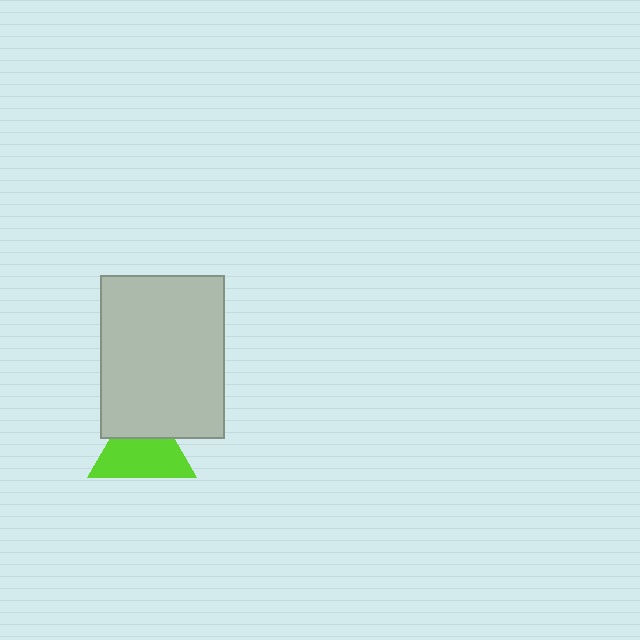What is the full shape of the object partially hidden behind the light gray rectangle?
The partially hidden object is a lime triangle.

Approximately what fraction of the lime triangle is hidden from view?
Roughly 36% of the lime triangle is hidden behind the light gray rectangle.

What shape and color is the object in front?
The object in front is a light gray rectangle.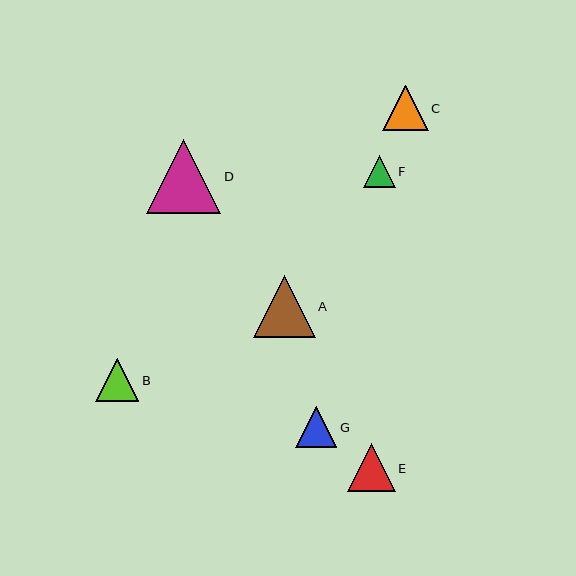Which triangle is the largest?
Triangle D is the largest with a size of approximately 74 pixels.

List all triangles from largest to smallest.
From largest to smallest: D, A, E, C, B, G, F.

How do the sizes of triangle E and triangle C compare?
Triangle E and triangle C are approximately the same size.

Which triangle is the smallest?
Triangle F is the smallest with a size of approximately 32 pixels.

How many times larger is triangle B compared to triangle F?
Triangle B is approximately 1.4 times the size of triangle F.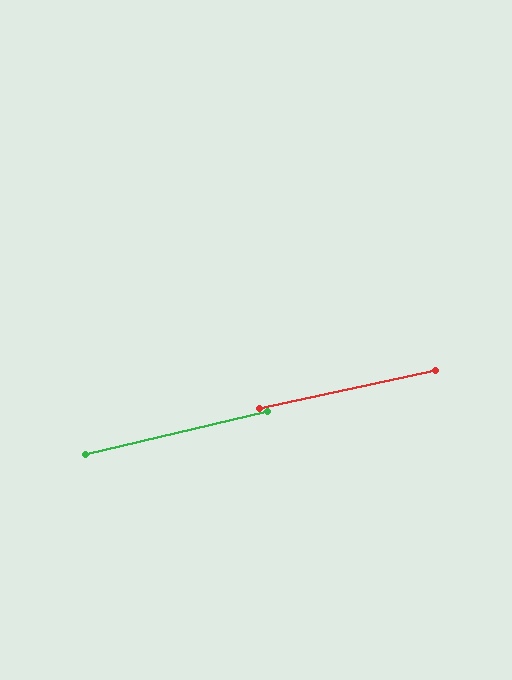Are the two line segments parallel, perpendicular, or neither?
Parallel — their directions differ by only 1.1°.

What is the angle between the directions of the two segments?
Approximately 1 degree.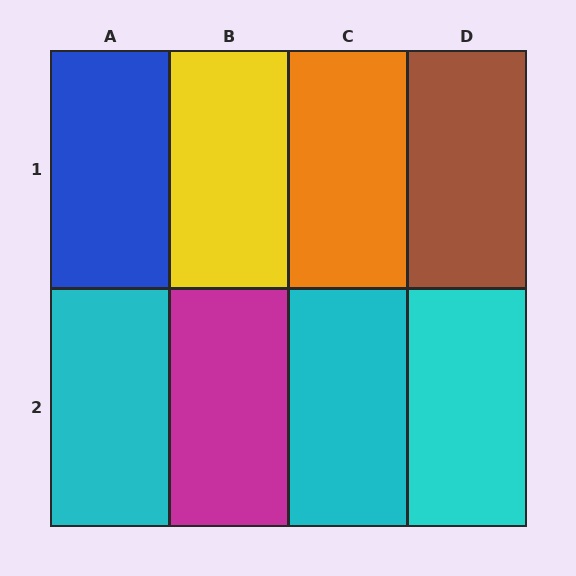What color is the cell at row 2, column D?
Cyan.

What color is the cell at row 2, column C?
Cyan.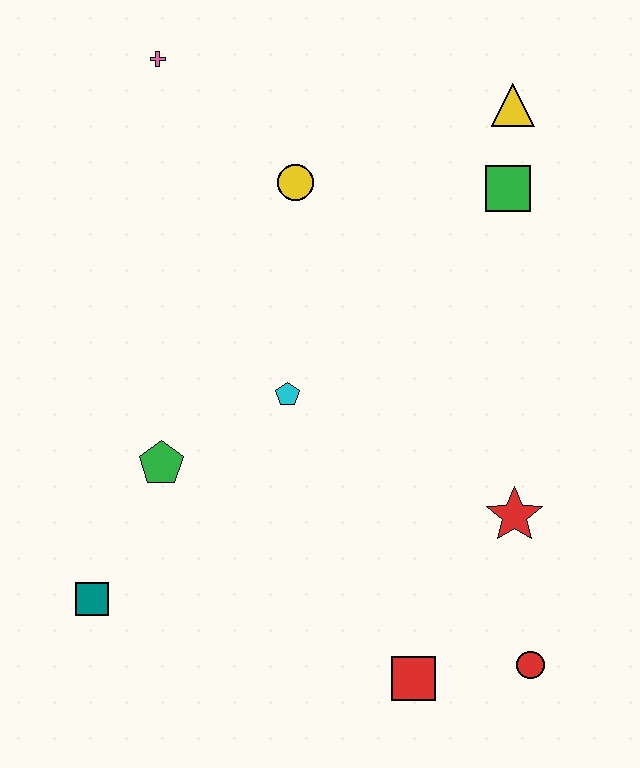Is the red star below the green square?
Yes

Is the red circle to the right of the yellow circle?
Yes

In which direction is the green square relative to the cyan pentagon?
The green square is to the right of the cyan pentagon.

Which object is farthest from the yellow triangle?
The teal square is farthest from the yellow triangle.